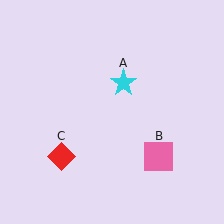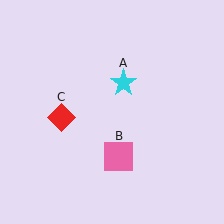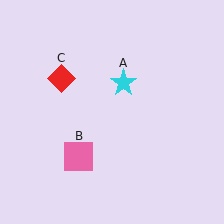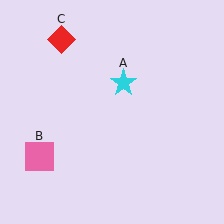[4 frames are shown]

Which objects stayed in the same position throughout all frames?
Cyan star (object A) remained stationary.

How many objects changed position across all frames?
2 objects changed position: pink square (object B), red diamond (object C).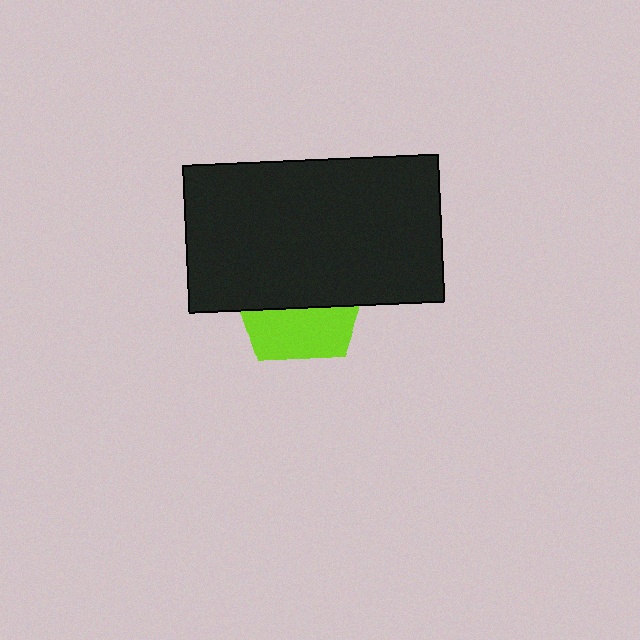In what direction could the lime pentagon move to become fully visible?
The lime pentagon could move down. That would shift it out from behind the black rectangle entirely.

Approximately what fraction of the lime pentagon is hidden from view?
Roughly 60% of the lime pentagon is hidden behind the black rectangle.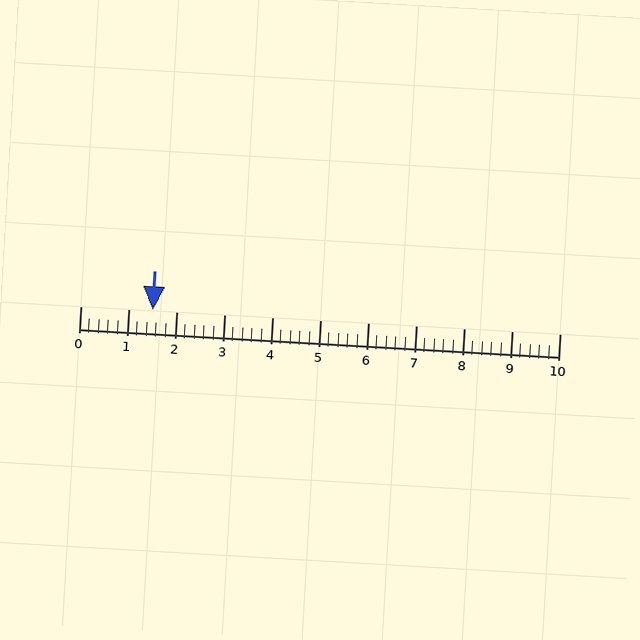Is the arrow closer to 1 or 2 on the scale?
The arrow is closer to 2.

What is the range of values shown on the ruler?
The ruler shows values from 0 to 10.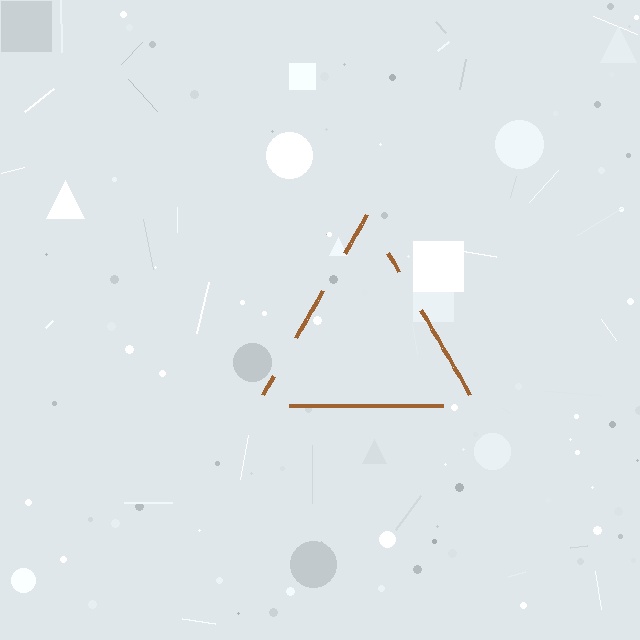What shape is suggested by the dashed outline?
The dashed outline suggests a triangle.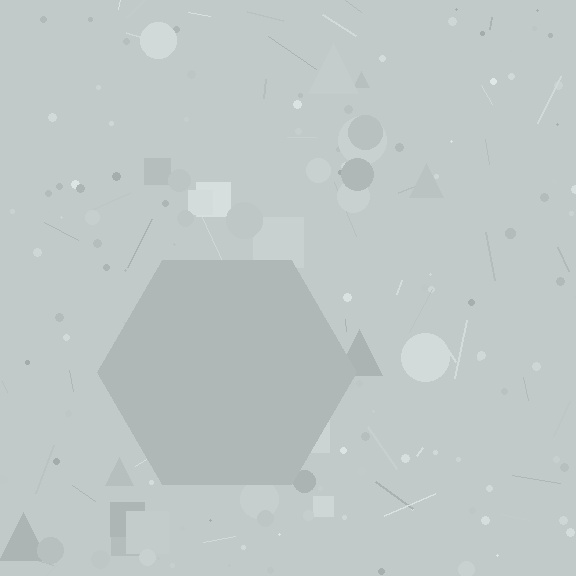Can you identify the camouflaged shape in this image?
The camouflaged shape is a hexagon.